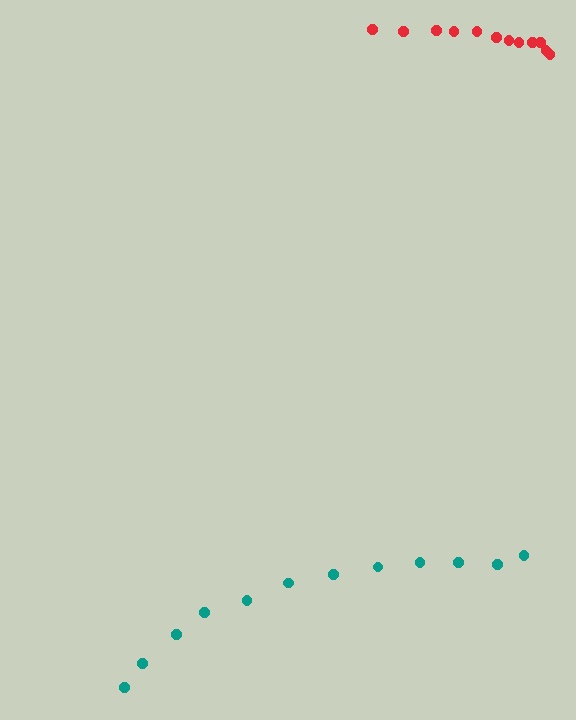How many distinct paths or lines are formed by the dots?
There are 2 distinct paths.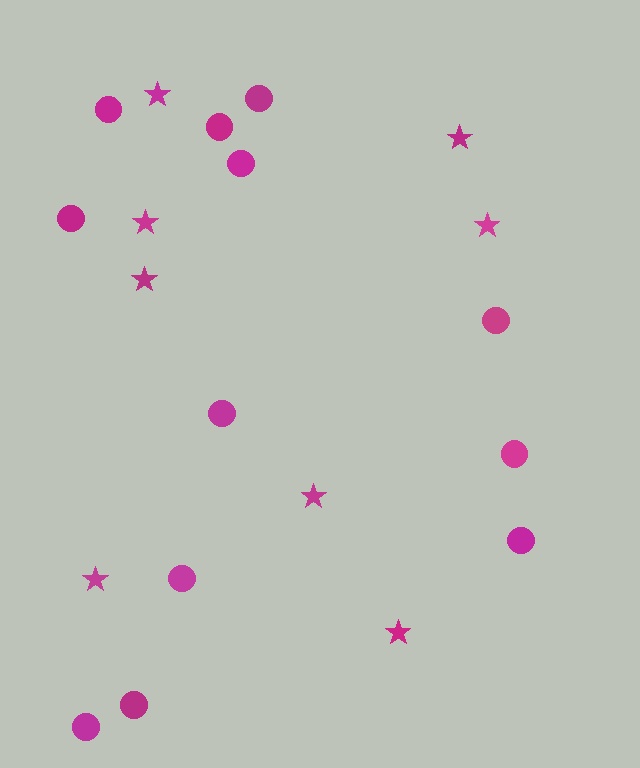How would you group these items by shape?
There are 2 groups: one group of circles (12) and one group of stars (8).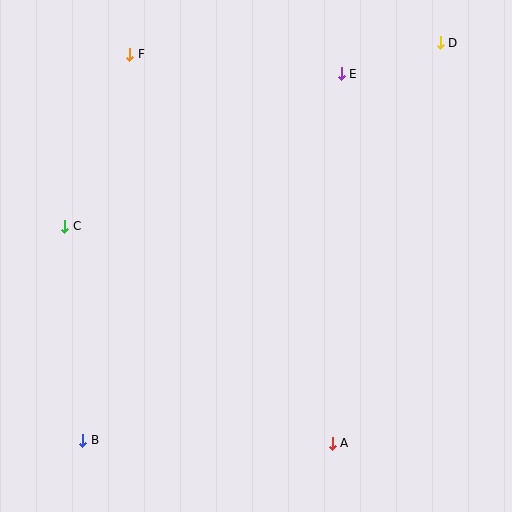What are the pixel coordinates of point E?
Point E is at (341, 74).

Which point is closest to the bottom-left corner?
Point B is closest to the bottom-left corner.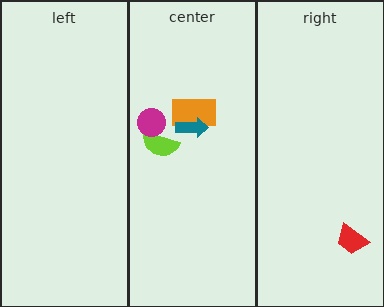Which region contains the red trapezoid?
The right region.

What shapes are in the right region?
The red trapezoid.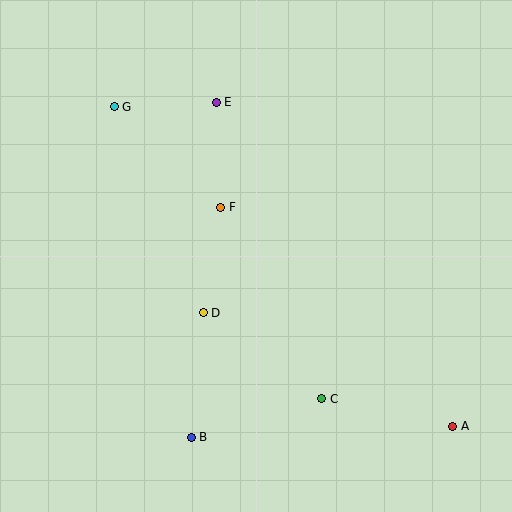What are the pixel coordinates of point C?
Point C is at (322, 399).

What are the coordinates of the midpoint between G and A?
The midpoint between G and A is at (284, 266).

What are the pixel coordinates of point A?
Point A is at (453, 426).